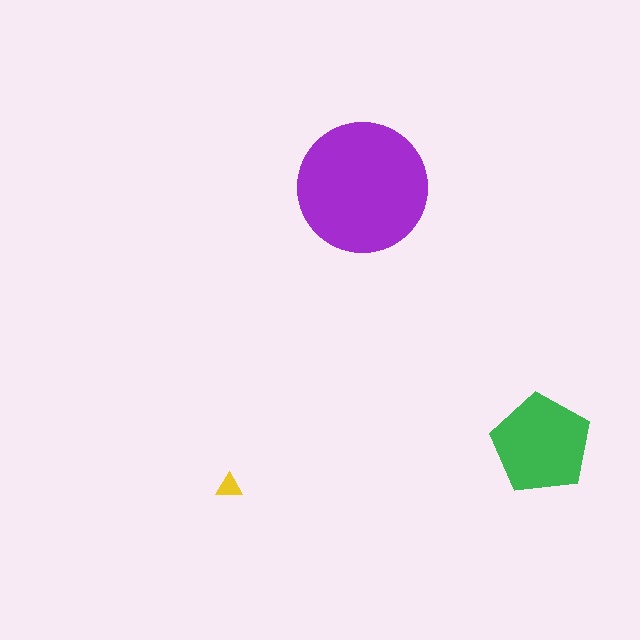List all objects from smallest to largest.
The yellow triangle, the green pentagon, the purple circle.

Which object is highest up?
The purple circle is topmost.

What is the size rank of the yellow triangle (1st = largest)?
3rd.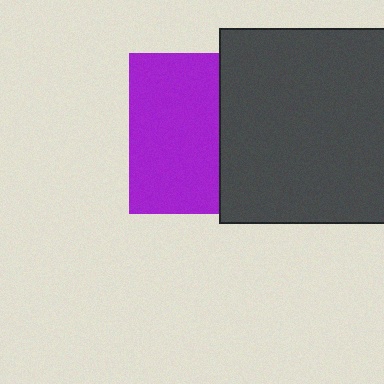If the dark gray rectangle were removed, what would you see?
You would see the complete purple square.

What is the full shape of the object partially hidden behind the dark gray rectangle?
The partially hidden object is a purple square.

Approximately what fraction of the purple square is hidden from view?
Roughly 44% of the purple square is hidden behind the dark gray rectangle.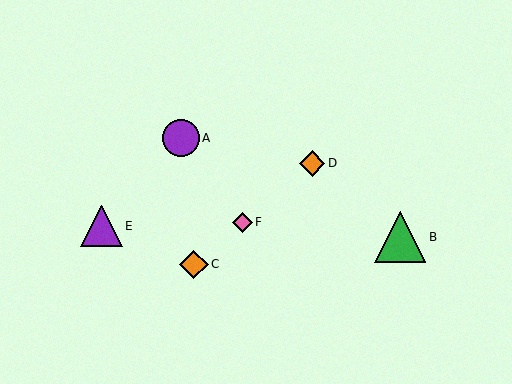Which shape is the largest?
The green triangle (labeled B) is the largest.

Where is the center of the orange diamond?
The center of the orange diamond is at (312, 163).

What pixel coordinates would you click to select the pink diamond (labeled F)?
Click at (242, 222) to select the pink diamond F.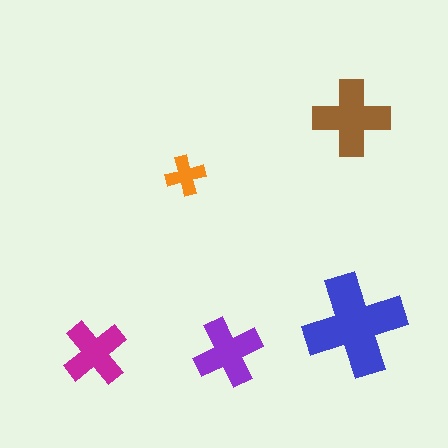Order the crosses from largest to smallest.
the blue one, the brown one, the purple one, the magenta one, the orange one.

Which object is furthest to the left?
The magenta cross is leftmost.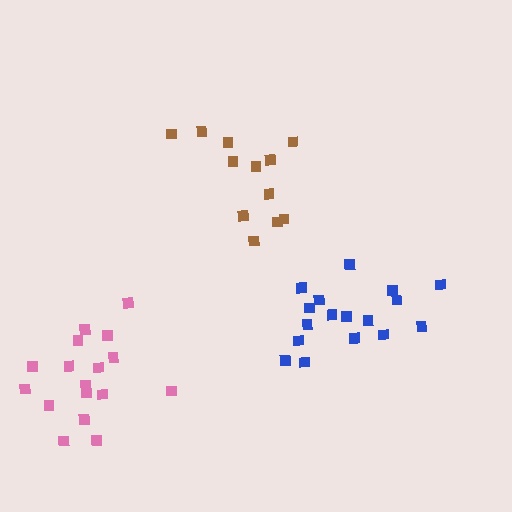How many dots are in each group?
Group 1: 17 dots, Group 2: 17 dots, Group 3: 12 dots (46 total).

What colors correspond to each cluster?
The clusters are colored: blue, pink, brown.